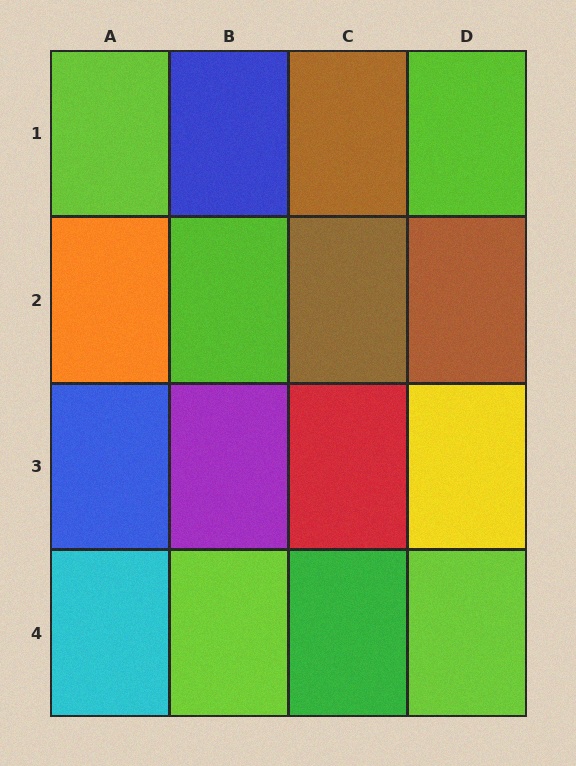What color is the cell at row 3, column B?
Purple.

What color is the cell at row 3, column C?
Red.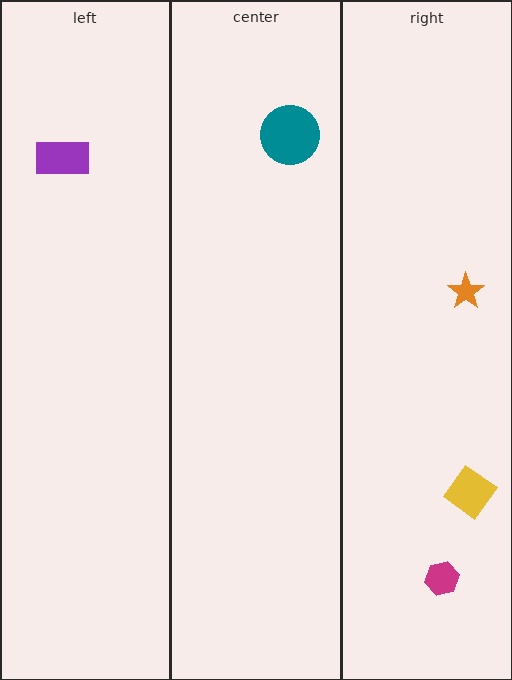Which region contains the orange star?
The right region.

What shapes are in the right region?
The yellow diamond, the magenta hexagon, the orange star.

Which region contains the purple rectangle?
The left region.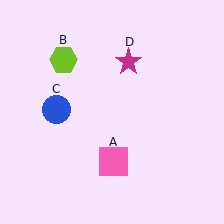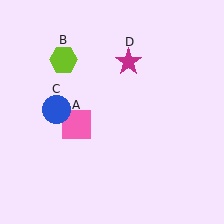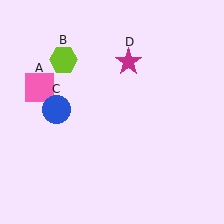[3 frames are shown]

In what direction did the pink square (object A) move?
The pink square (object A) moved up and to the left.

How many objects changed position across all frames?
1 object changed position: pink square (object A).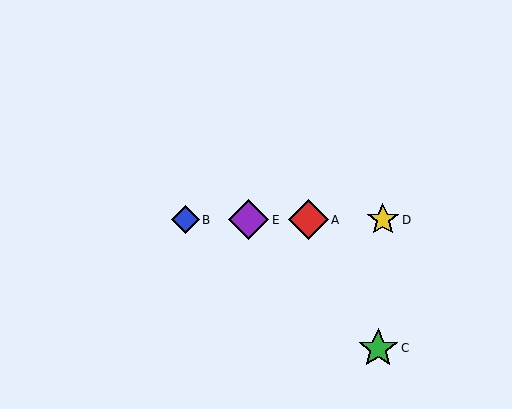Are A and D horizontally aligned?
Yes, both are at y≈220.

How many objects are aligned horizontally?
4 objects (A, B, D, E) are aligned horizontally.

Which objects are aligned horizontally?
Objects A, B, D, E are aligned horizontally.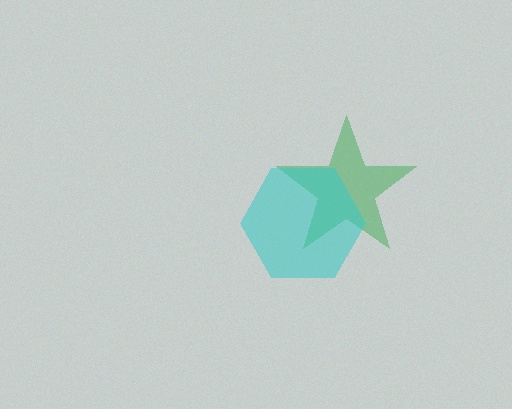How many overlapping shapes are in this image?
There are 2 overlapping shapes in the image.